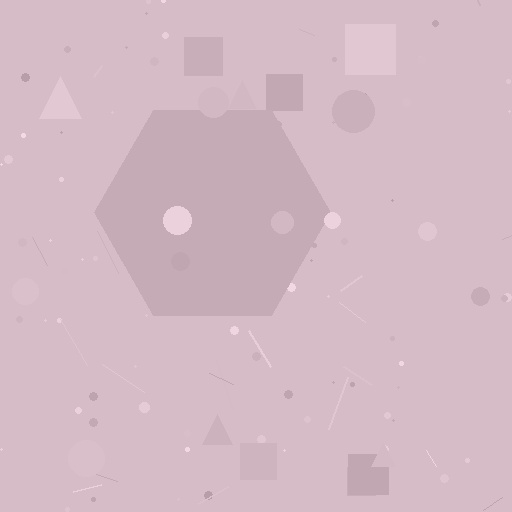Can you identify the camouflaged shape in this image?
The camouflaged shape is a hexagon.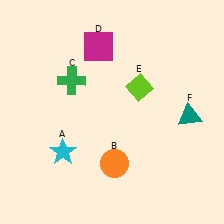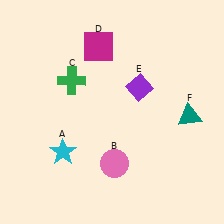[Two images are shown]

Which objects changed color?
B changed from orange to pink. E changed from lime to purple.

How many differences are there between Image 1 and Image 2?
There are 2 differences between the two images.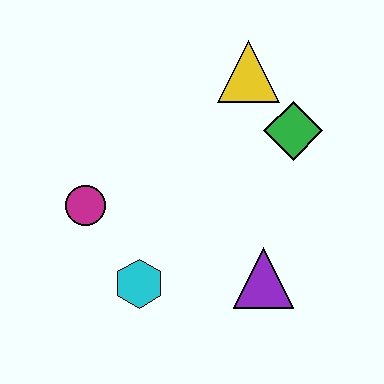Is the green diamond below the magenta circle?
No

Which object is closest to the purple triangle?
The cyan hexagon is closest to the purple triangle.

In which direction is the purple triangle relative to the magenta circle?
The purple triangle is to the right of the magenta circle.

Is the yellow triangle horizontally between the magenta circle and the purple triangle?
Yes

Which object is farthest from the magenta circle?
The green diamond is farthest from the magenta circle.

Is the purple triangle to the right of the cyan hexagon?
Yes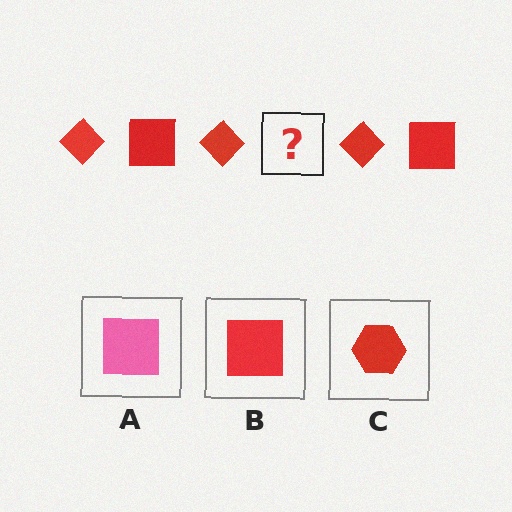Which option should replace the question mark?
Option B.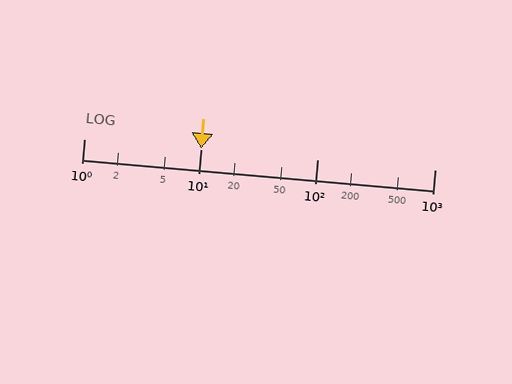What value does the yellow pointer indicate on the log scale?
The pointer indicates approximately 10.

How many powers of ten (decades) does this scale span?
The scale spans 3 decades, from 1 to 1000.